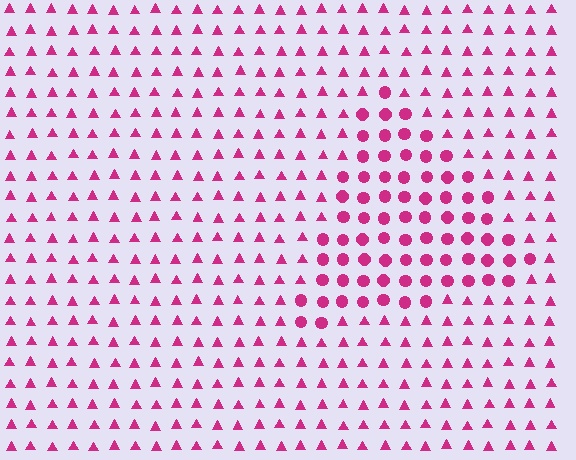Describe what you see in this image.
The image is filled with small magenta elements arranged in a uniform grid. A triangle-shaped region contains circles, while the surrounding area contains triangles. The boundary is defined purely by the change in element shape.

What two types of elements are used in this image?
The image uses circles inside the triangle region and triangles outside it.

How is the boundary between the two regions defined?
The boundary is defined by a change in element shape: circles inside vs. triangles outside. All elements share the same color and spacing.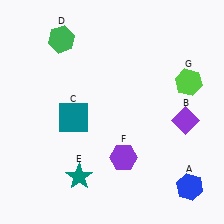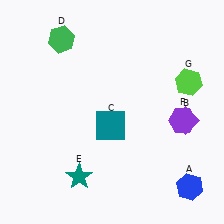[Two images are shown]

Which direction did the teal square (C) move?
The teal square (C) moved right.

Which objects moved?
The objects that moved are: the teal square (C), the purple hexagon (F).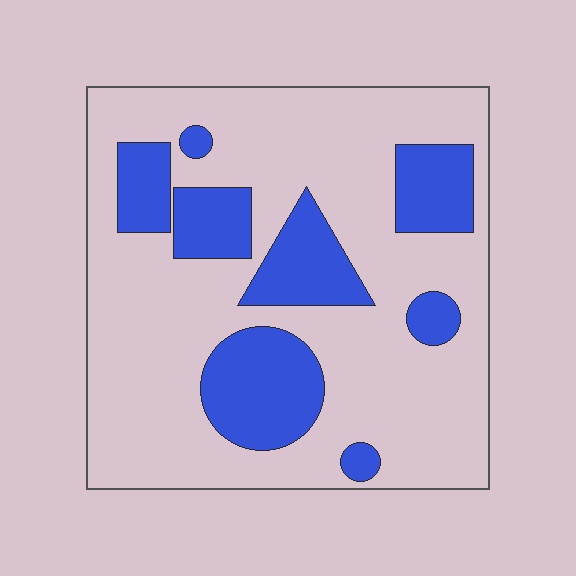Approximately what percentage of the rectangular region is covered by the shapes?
Approximately 25%.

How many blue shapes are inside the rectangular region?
8.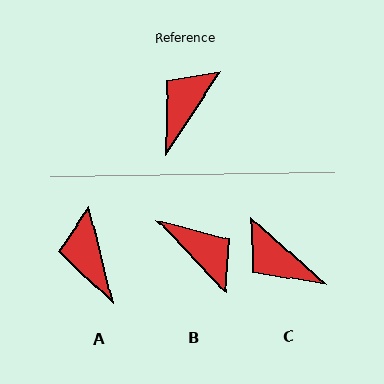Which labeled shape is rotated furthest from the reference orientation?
B, about 104 degrees away.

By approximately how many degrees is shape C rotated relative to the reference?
Approximately 81 degrees counter-clockwise.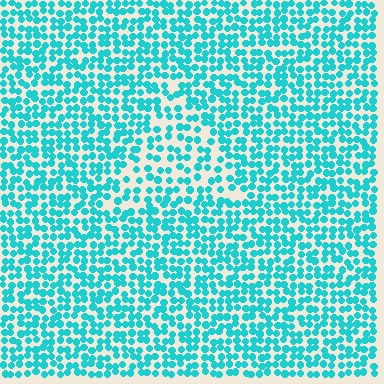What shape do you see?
I see a triangle.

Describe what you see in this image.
The image contains small cyan elements arranged at two different densities. A triangle-shaped region is visible where the elements are less densely packed than the surrounding area.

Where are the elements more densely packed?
The elements are more densely packed outside the triangle boundary.